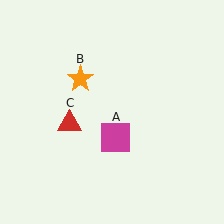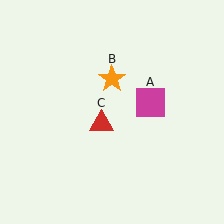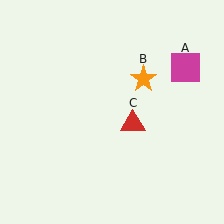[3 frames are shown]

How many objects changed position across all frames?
3 objects changed position: magenta square (object A), orange star (object B), red triangle (object C).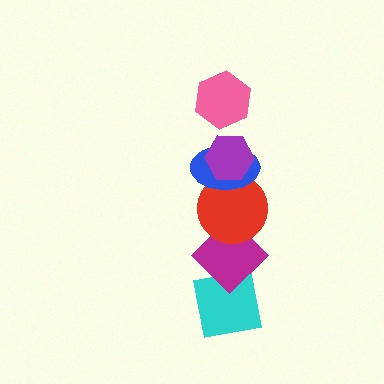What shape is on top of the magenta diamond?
The red circle is on top of the magenta diamond.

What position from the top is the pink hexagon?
The pink hexagon is 1st from the top.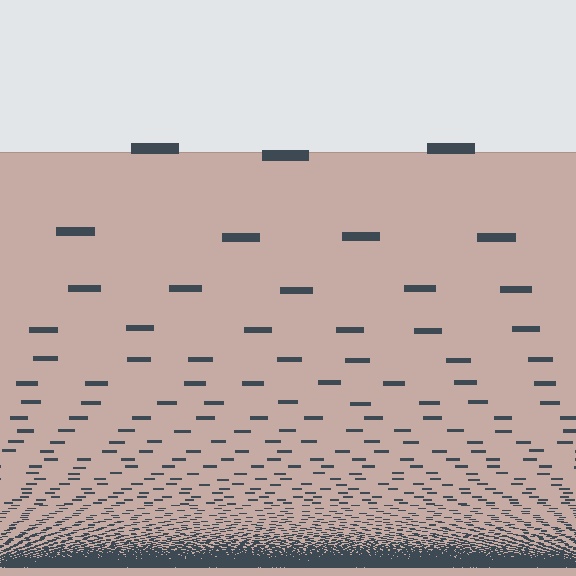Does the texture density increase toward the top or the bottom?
Density increases toward the bottom.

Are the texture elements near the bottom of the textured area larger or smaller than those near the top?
Smaller. The gradient is inverted — elements near the bottom are smaller and denser.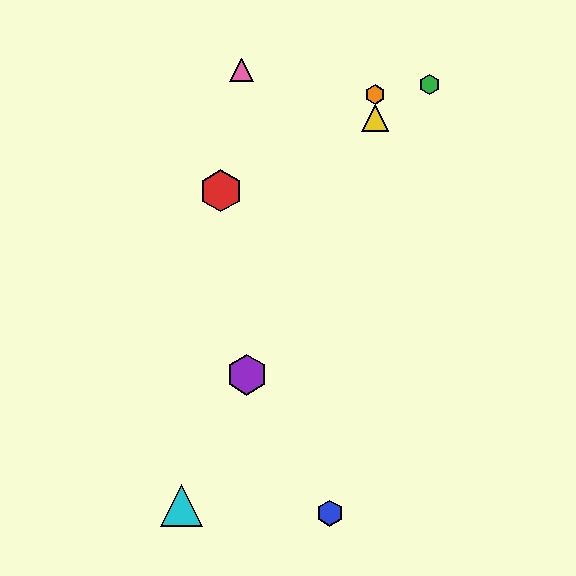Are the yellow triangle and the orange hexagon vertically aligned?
Yes, both are at x≈375.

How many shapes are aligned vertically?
2 shapes (the yellow triangle, the orange hexagon) are aligned vertically.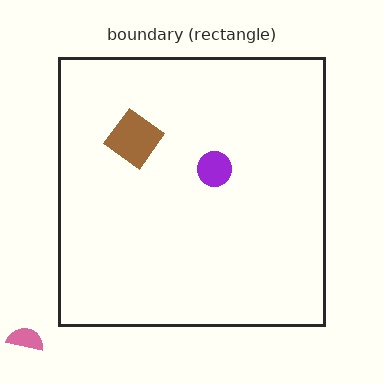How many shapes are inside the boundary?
2 inside, 1 outside.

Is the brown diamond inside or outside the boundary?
Inside.